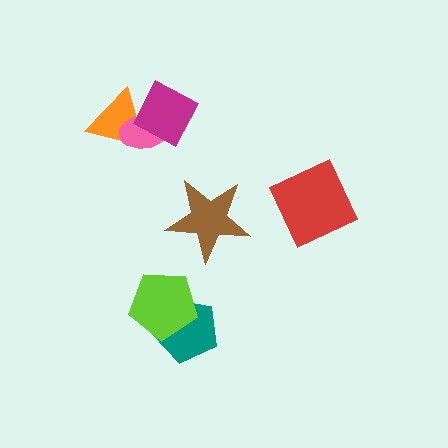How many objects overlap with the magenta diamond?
2 objects overlap with the magenta diamond.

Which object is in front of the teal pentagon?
The lime pentagon is in front of the teal pentagon.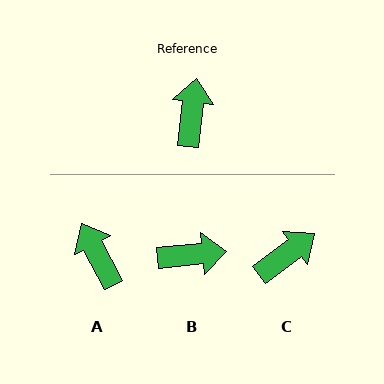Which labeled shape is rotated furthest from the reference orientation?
B, about 78 degrees away.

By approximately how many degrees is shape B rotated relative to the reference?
Approximately 78 degrees clockwise.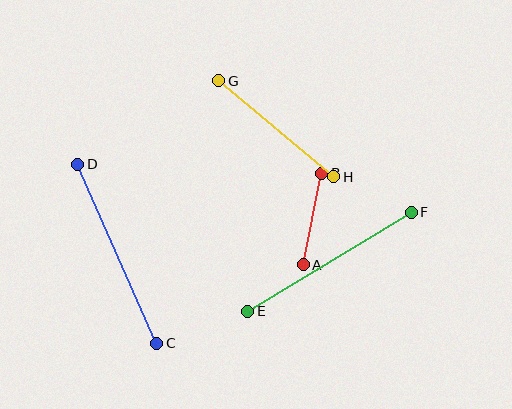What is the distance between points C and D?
The distance is approximately 196 pixels.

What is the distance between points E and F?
The distance is approximately 191 pixels.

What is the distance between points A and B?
The distance is approximately 93 pixels.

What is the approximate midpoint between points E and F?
The midpoint is at approximately (330, 262) pixels.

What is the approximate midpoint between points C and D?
The midpoint is at approximately (117, 254) pixels.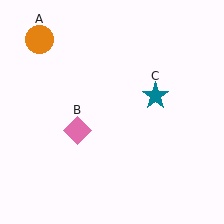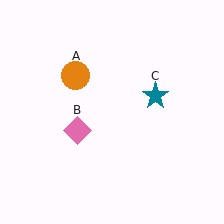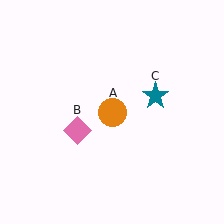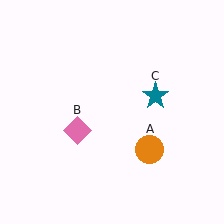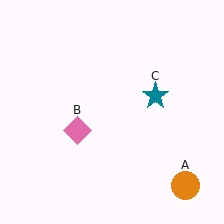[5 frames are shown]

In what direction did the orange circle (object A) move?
The orange circle (object A) moved down and to the right.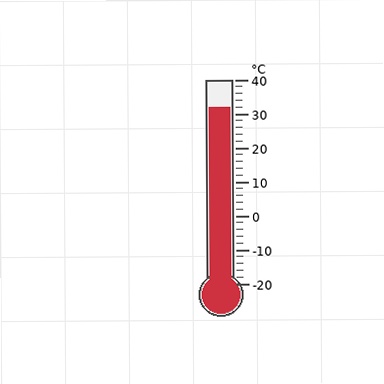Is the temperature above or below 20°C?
The temperature is above 20°C.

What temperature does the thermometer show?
The thermometer shows approximately 32°C.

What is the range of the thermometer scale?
The thermometer scale ranges from -20°C to 40°C.